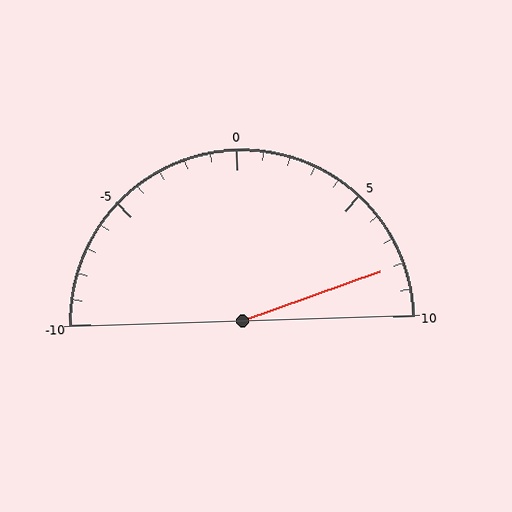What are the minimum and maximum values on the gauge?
The gauge ranges from -10 to 10.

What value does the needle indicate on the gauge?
The needle indicates approximately 8.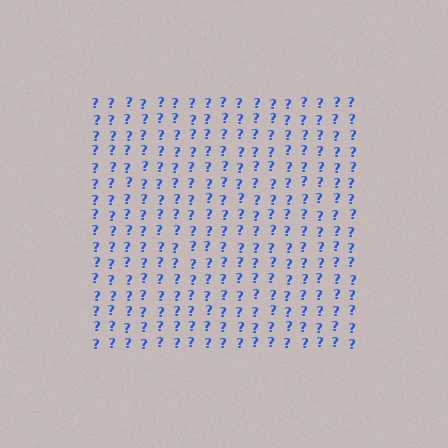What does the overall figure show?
The overall figure shows a square.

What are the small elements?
The small elements are question marks.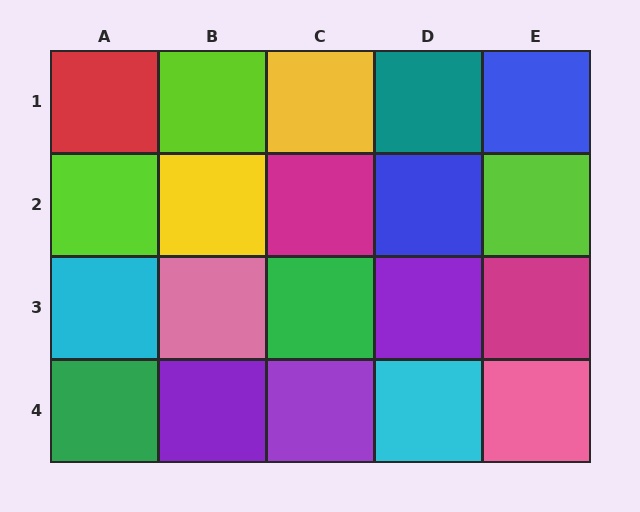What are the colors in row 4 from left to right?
Green, purple, purple, cyan, pink.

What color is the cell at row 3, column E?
Magenta.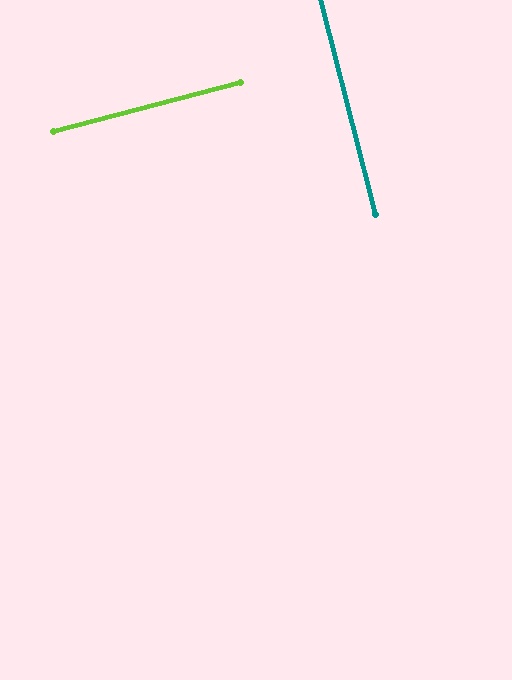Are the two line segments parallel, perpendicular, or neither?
Perpendicular — they meet at approximately 89°.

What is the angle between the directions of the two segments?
Approximately 89 degrees.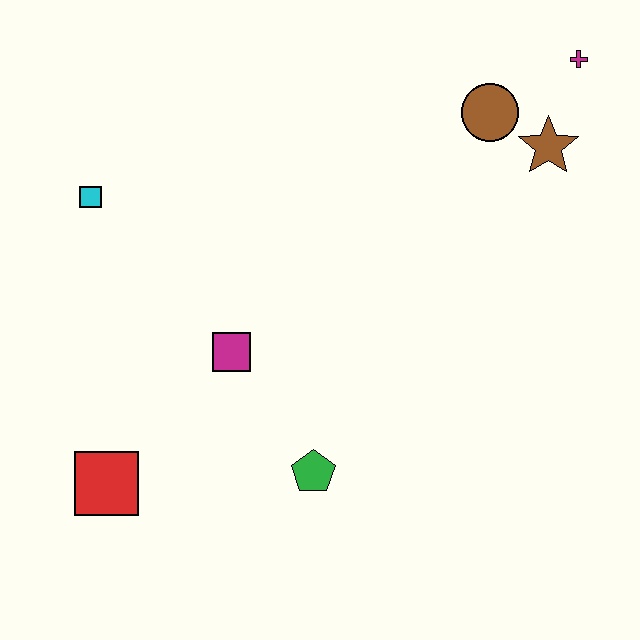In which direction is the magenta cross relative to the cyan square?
The magenta cross is to the right of the cyan square.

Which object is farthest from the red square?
The magenta cross is farthest from the red square.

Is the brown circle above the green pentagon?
Yes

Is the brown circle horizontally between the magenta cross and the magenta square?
Yes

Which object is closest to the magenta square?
The green pentagon is closest to the magenta square.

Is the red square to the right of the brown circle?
No